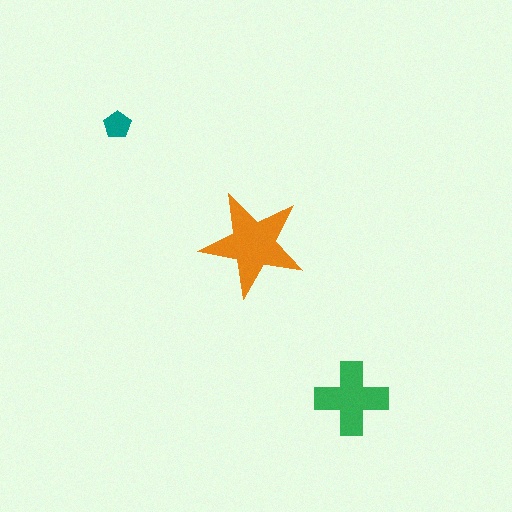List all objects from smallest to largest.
The teal pentagon, the green cross, the orange star.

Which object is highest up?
The teal pentagon is topmost.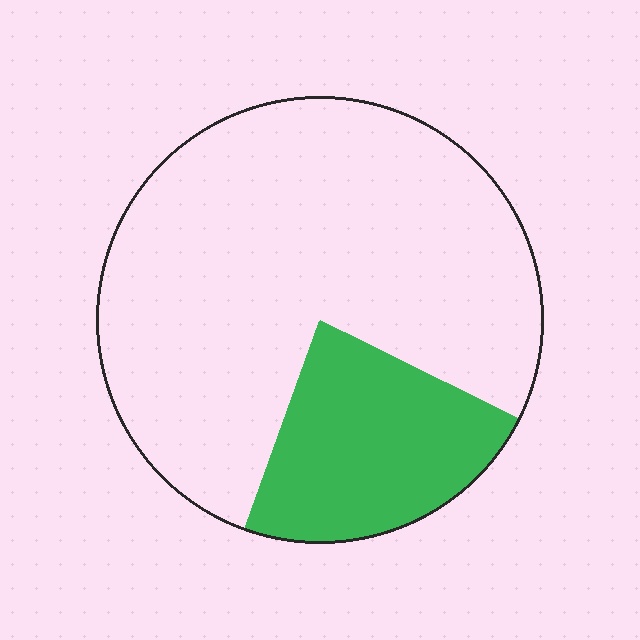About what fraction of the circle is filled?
About one quarter (1/4).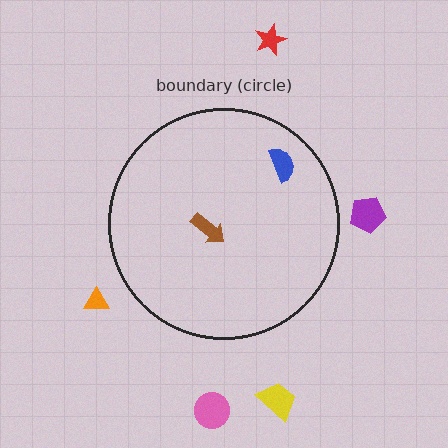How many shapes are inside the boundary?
2 inside, 5 outside.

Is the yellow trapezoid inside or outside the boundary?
Outside.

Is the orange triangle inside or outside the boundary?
Outside.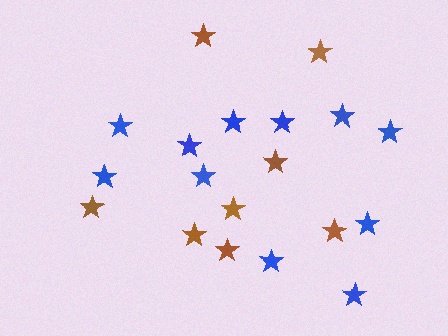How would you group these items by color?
There are 2 groups: one group of brown stars (8) and one group of blue stars (11).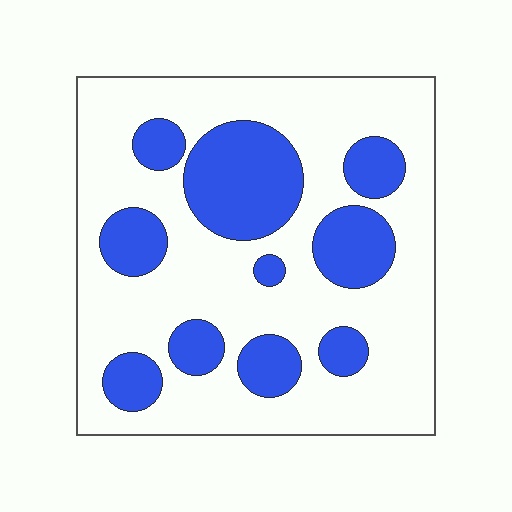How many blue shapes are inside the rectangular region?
10.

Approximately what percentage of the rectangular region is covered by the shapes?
Approximately 30%.